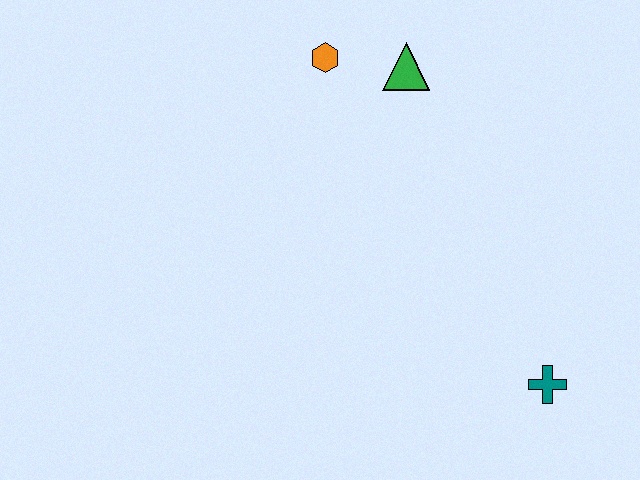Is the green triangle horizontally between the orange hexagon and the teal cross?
Yes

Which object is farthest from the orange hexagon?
The teal cross is farthest from the orange hexagon.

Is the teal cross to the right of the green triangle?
Yes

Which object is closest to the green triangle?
The orange hexagon is closest to the green triangle.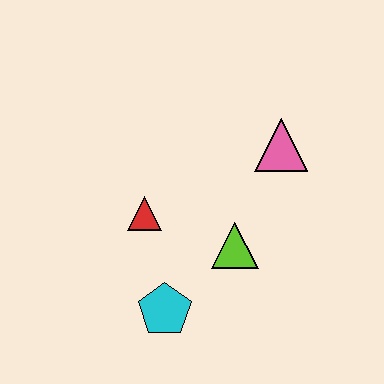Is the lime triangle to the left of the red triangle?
No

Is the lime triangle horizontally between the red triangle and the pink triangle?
Yes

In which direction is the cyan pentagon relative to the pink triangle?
The cyan pentagon is below the pink triangle.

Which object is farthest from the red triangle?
The pink triangle is farthest from the red triangle.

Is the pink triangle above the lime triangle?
Yes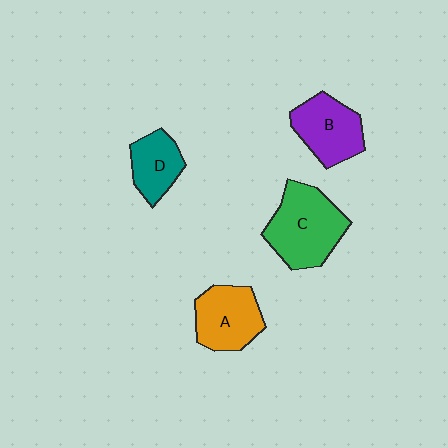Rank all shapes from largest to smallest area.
From largest to smallest: C (green), A (orange), B (purple), D (teal).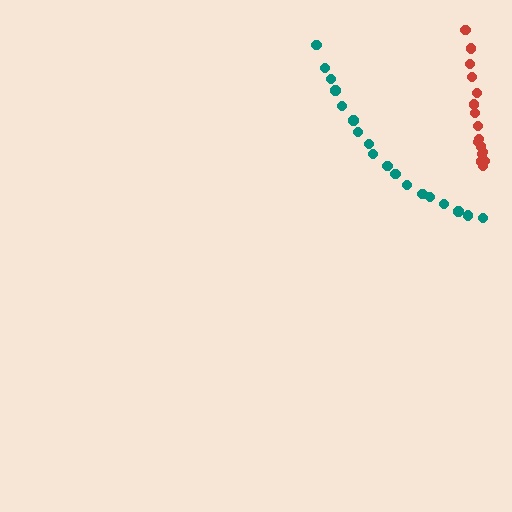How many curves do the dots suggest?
There are 2 distinct paths.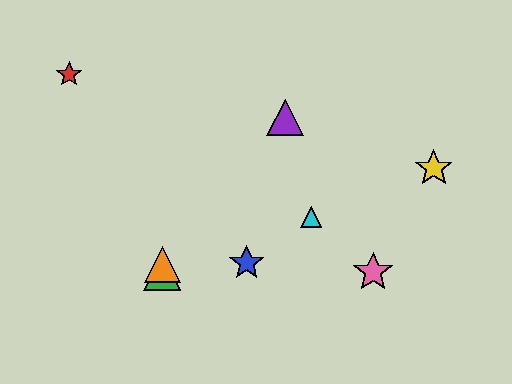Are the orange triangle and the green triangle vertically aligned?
Yes, both are at x≈162.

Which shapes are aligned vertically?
The green triangle, the orange triangle are aligned vertically.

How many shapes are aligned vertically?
2 shapes (the green triangle, the orange triangle) are aligned vertically.